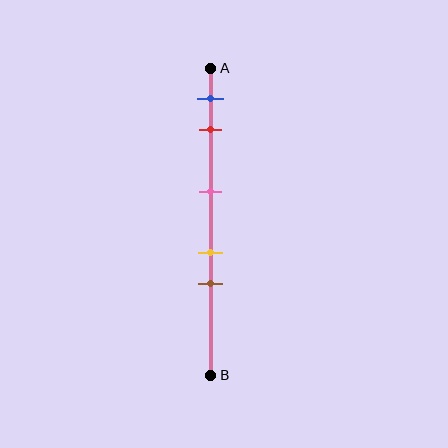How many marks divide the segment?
There are 5 marks dividing the segment.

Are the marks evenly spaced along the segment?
No, the marks are not evenly spaced.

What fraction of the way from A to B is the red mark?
The red mark is approximately 20% (0.2) of the way from A to B.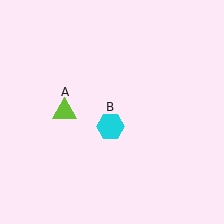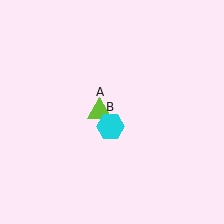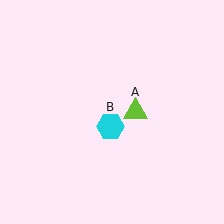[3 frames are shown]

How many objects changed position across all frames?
1 object changed position: lime triangle (object A).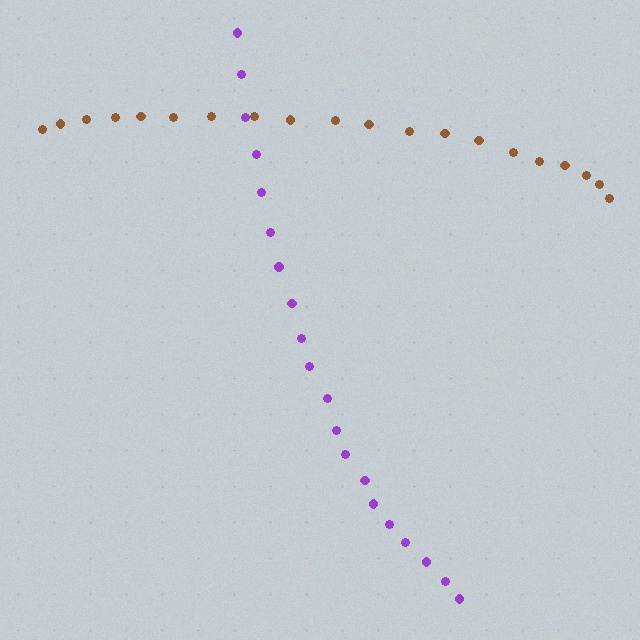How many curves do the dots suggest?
There are 2 distinct paths.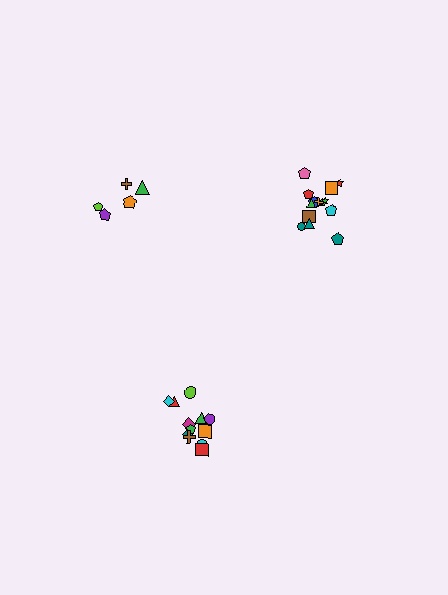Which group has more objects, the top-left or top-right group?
The top-right group.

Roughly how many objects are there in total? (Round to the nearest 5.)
Roughly 30 objects in total.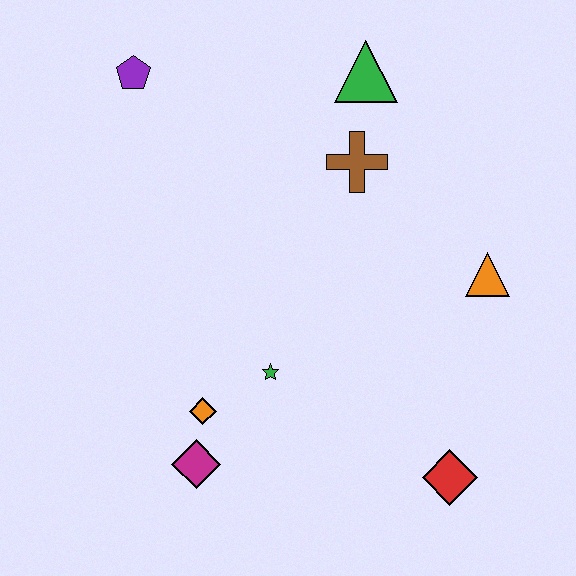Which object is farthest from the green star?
The purple pentagon is farthest from the green star.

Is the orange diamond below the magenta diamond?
No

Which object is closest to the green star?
The orange diamond is closest to the green star.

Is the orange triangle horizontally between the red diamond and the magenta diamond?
No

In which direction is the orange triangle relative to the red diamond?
The orange triangle is above the red diamond.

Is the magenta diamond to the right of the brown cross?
No